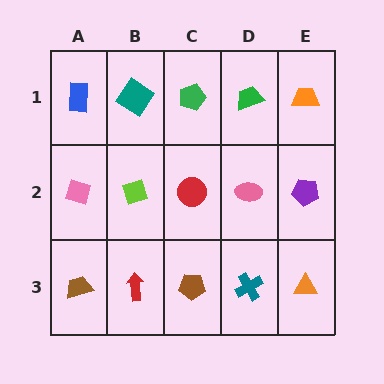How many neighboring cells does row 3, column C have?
3.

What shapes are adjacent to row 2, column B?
A teal diamond (row 1, column B), a red arrow (row 3, column B), a pink diamond (row 2, column A), a red circle (row 2, column C).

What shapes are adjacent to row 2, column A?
A blue rectangle (row 1, column A), a brown trapezoid (row 3, column A), a lime diamond (row 2, column B).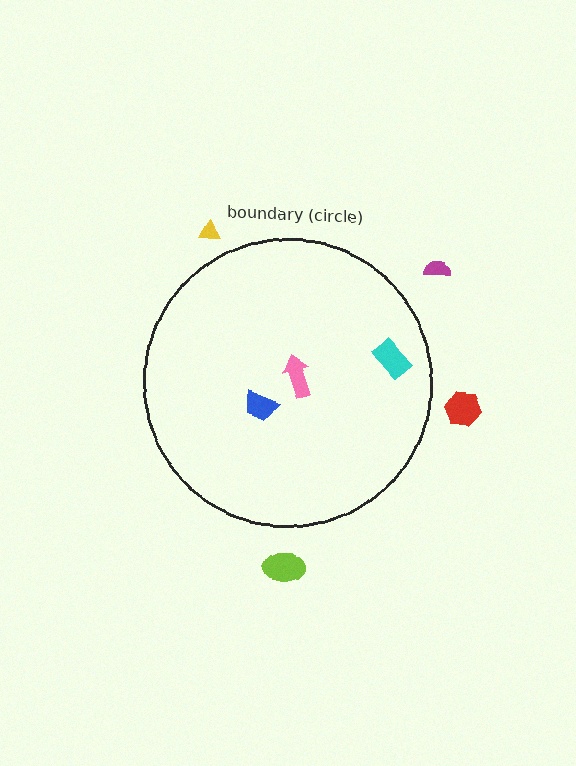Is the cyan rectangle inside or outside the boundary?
Inside.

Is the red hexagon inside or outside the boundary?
Outside.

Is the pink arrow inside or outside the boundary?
Inside.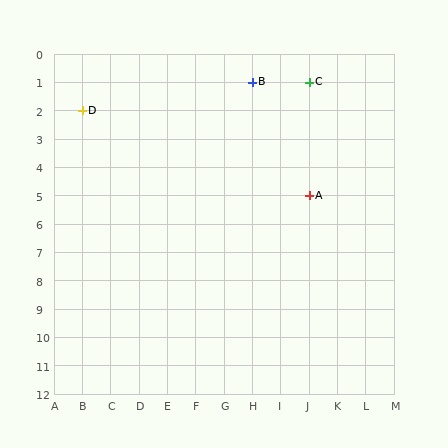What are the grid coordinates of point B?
Point B is at grid coordinates (H, 1).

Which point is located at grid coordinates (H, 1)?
Point B is at (H, 1).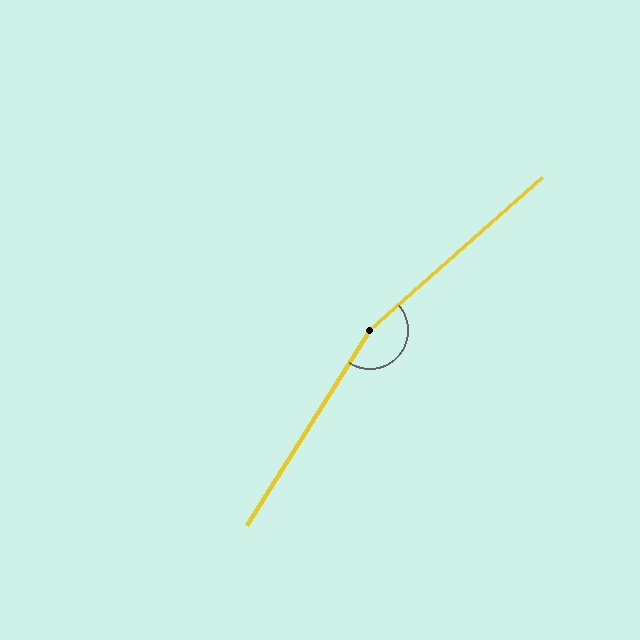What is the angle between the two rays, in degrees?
Approximately 164 degrees.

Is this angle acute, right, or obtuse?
It is obtuse.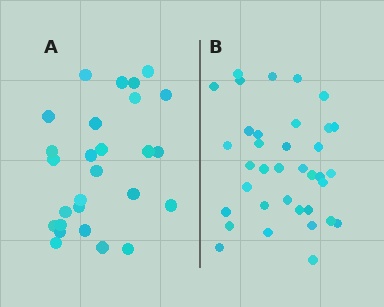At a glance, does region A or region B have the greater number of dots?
Region B (the right region) has more dots.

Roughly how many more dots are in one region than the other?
Region B has roughly 8 or so more dots than region A.